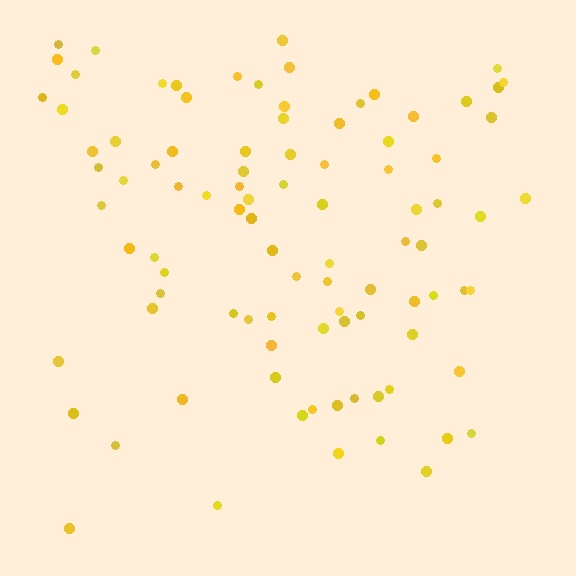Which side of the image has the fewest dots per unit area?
The bottom.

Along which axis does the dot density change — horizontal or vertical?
Vertical.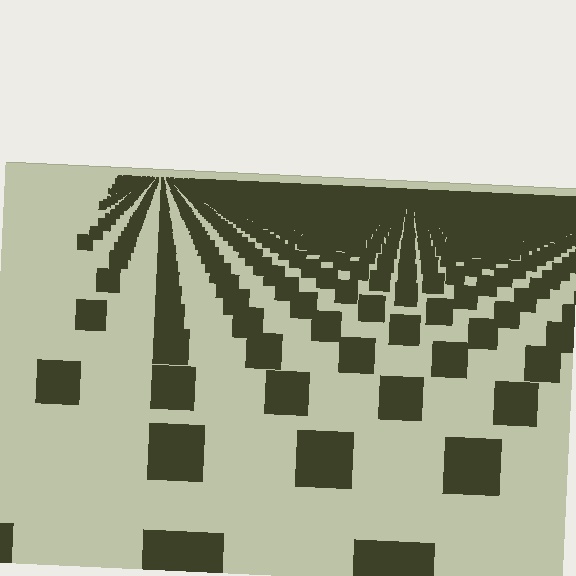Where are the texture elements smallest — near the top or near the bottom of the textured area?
Near the top.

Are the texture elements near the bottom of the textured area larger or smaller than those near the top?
Larger. Near the bottom, elements are closer to the viewer and appear at a bigger on-screen size.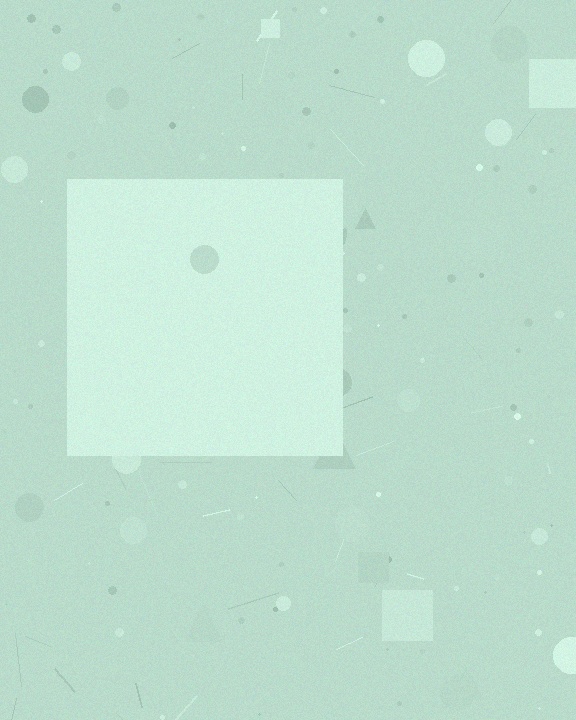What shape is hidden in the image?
A square is hidden in the image.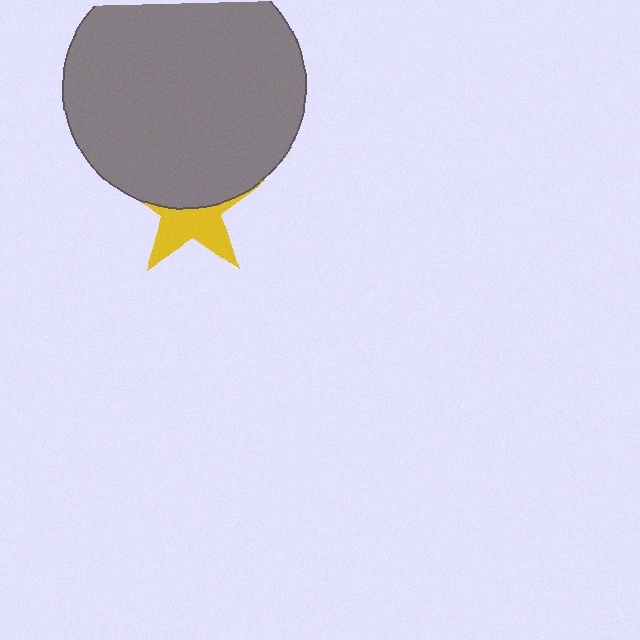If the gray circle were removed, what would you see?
You would see the complete yellow star.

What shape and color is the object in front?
The object in front is a gray circle.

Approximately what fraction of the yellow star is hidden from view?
Roughly 52% of the yellow star is hidden behind the gray circle.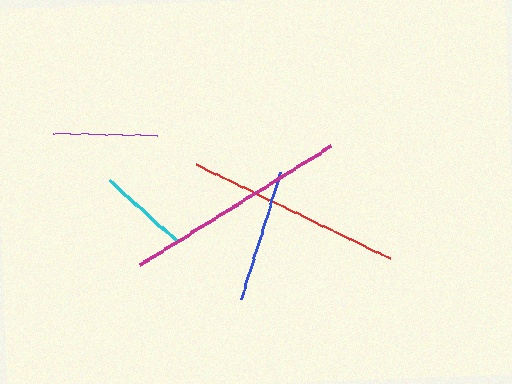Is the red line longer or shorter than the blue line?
The red line is longer than the blue line.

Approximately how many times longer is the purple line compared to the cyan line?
The purple line is approximately 1.2 times the length of the cyan line.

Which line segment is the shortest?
The cyan line is the shortest at approximately 90 pixels.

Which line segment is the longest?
The magenta line is the longest at approximately 226 pixels.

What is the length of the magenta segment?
The magenta segment is approximately 226 pixels long.